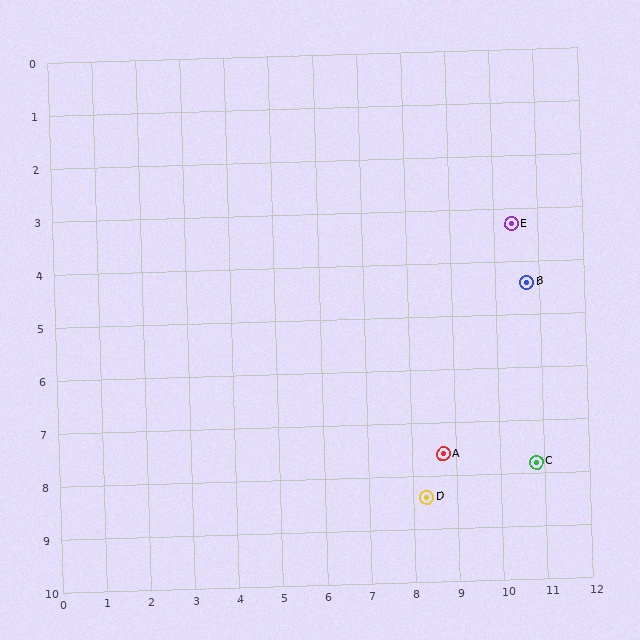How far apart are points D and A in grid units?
Points D and A are about 0.9 grid units apart.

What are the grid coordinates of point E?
Point E is at approximately (10.4, 3.3).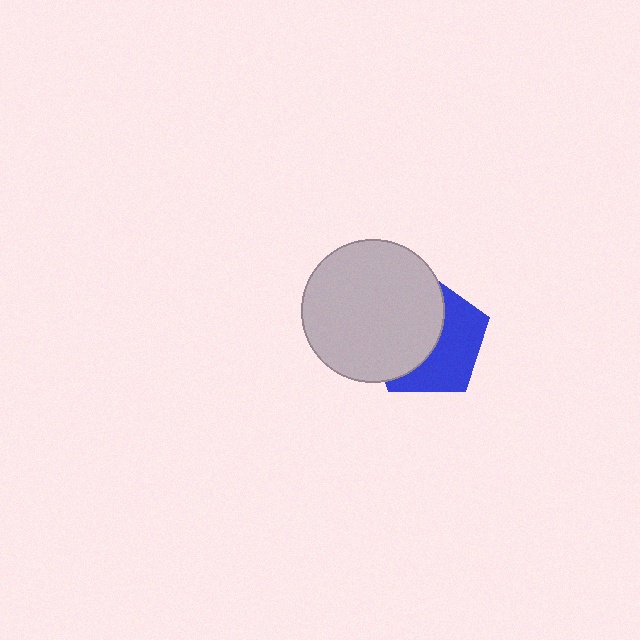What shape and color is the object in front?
The object in front is a light gray circle.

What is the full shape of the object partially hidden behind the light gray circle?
The partially hidden object is a blue pentagon.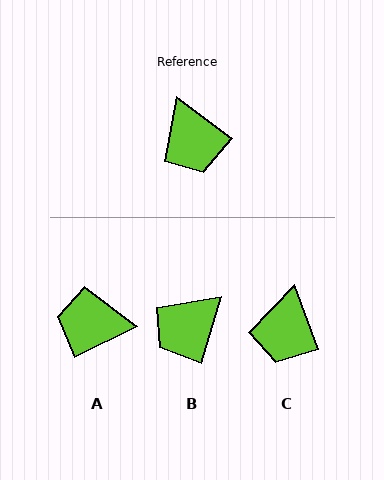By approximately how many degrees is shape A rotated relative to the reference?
Approximately 117 degrees clockwise.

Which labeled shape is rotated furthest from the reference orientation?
A, about 117 degrees away.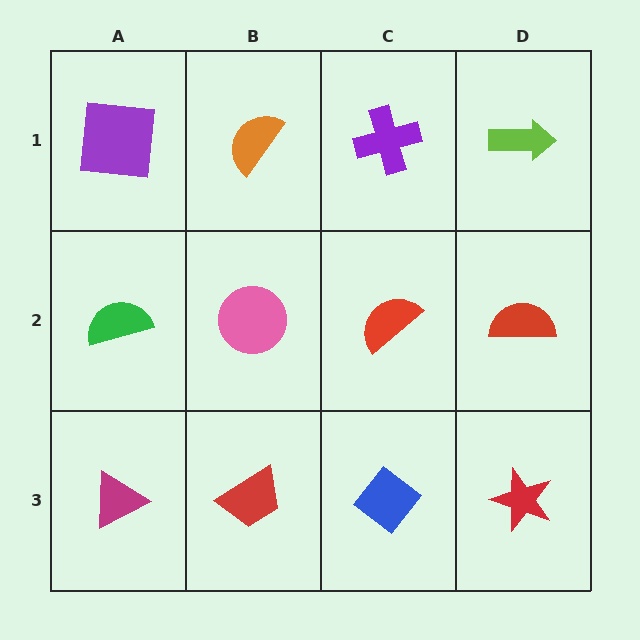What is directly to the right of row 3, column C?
A red star.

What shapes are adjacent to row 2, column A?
A purple square (row 1, column A), a magenta triangle (row 3, column A), a pink circle (row 2, column B).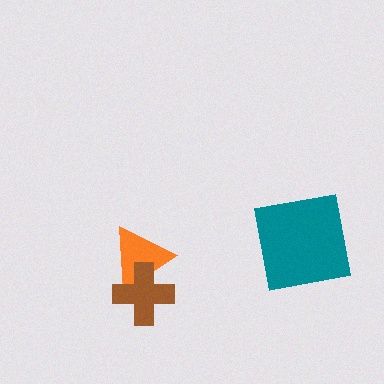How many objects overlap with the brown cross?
1 object overlaps with the brown cross.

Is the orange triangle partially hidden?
Yes, it is partially covered by another shape.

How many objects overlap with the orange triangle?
1 object overlaps with the orange triangle.